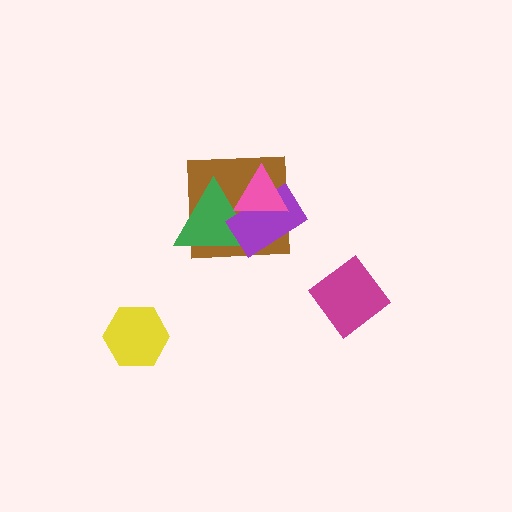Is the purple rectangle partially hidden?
Yes, it is partially covered by another shape.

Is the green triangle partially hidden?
Yes, it is partially covered by another shape.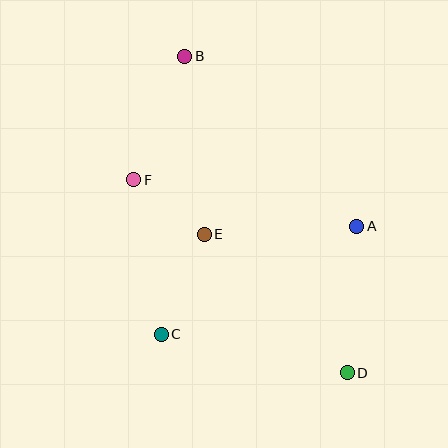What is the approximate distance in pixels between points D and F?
The distance between D and F is approximately 288 pixels.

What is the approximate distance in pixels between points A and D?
The distance between A and D is approximately 147 pixels.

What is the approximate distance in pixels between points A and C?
The distance between A and C is approximately 223 pixels.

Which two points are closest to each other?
Points E and F are closest to each other.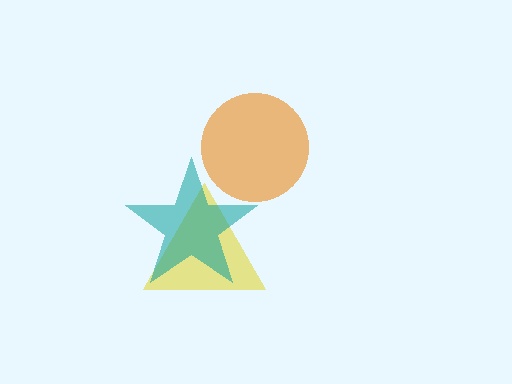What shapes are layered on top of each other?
The layered shapes are: an orange circle, a yellow triangle, a teal star.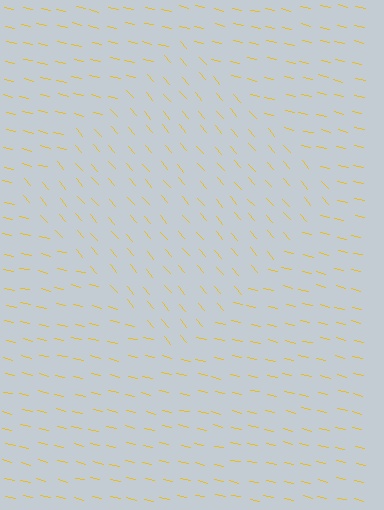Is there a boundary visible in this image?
Yes, there is a texture boundary formed by a change in line orientation.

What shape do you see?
I see a diamond.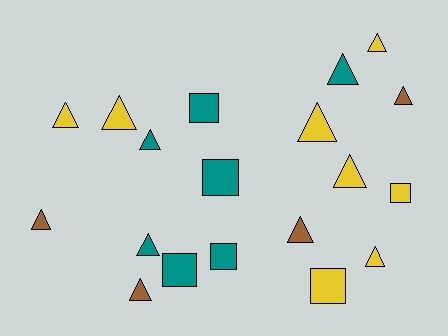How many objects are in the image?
There are 19 objects.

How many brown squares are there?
There are no brown squares.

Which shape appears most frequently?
Triangle, with 13 objects.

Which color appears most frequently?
Yellow, with 8 objects.